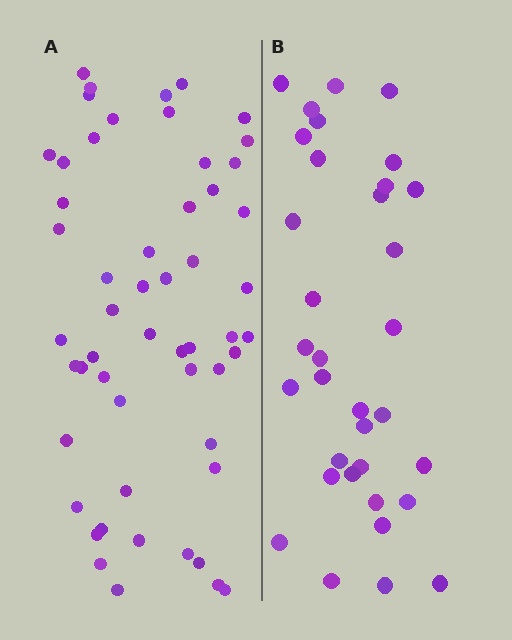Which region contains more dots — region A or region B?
Region A (the left region) has more dots.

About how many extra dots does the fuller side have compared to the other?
Region A has approximately 20 more dots than region B.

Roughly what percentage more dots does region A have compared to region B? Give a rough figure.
About 60% more.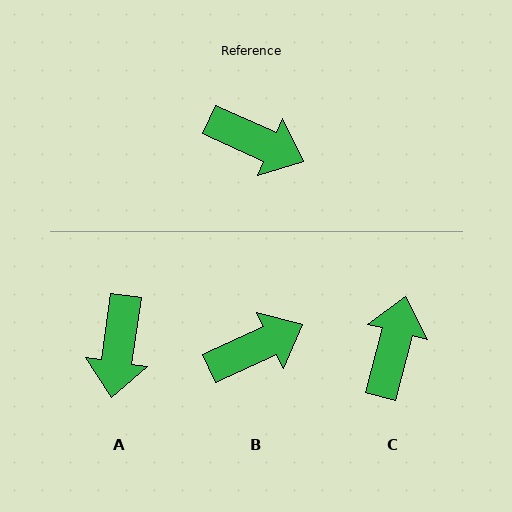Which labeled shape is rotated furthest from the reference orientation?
C, about 100 degrees away.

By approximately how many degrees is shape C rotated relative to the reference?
Approximately 100 degrees counter-clockwise.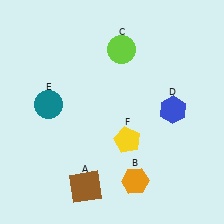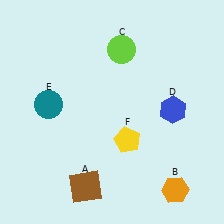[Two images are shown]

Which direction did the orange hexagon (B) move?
The orange hexagon (B) moved right.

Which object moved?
The orange hexagon (B) moved right.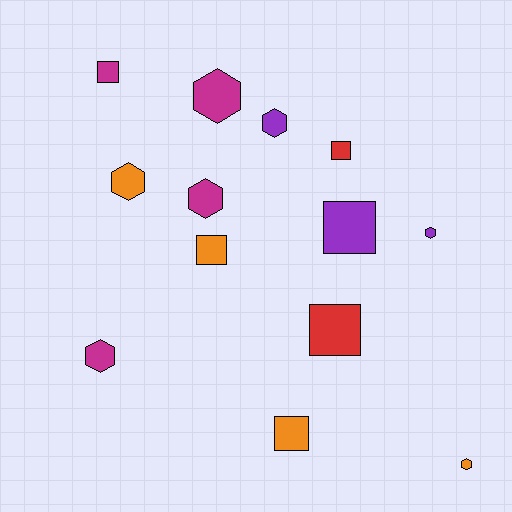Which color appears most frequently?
Magenta, with 4 objects.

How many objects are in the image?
There are 13 objects.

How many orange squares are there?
There are 2 orange squares.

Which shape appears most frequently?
Hexagon, with 7 objects.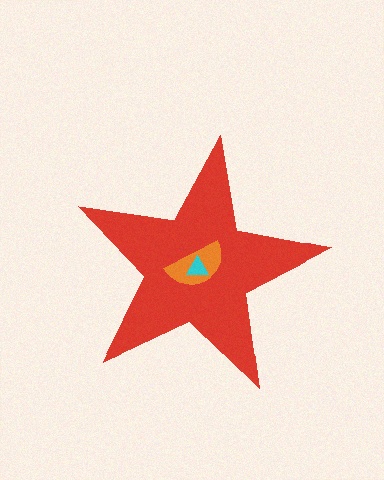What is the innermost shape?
The cyan triangle.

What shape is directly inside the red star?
The orange semicircle.